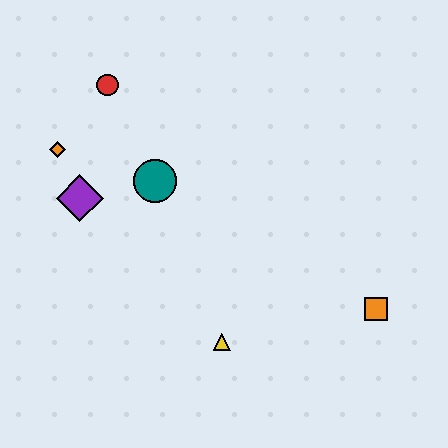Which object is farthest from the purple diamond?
The orange square is farthest from the purple diamond.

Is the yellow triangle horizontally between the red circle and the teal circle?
No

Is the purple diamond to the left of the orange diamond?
No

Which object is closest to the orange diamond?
The purple diamond is closest to the orange diamond.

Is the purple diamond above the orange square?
Yes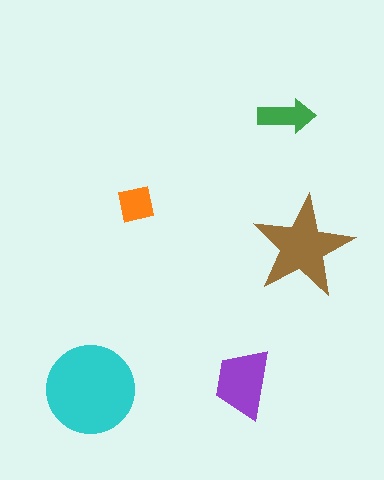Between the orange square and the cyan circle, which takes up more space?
The cyan circle.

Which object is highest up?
The green arrow is topmost.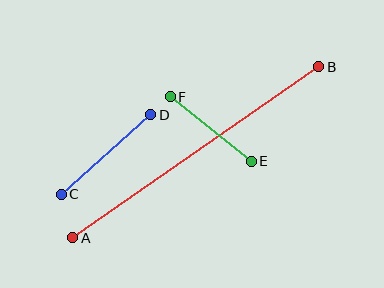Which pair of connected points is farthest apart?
Points A and B are farthest apart.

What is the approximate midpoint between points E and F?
The midpoint is at approximately (211, 129) pixels.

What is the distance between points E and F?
The distance is approximately 103 pixels.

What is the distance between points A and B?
The distance is approximately 299 pixels.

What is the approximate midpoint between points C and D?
The midpoint is at approximately (106, 154) pixels.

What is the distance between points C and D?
The distance is approximately 120 pixels.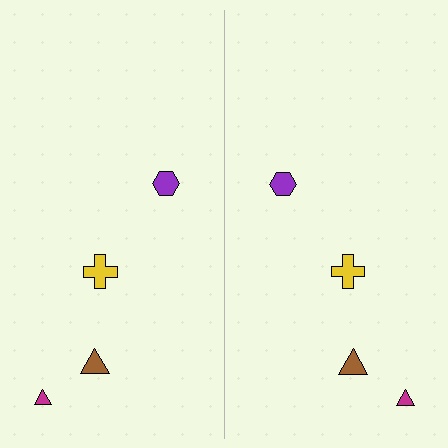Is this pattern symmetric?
Yes, this pattern has bilateral (reflection) symmetry.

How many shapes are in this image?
There are 8 shapes in this image.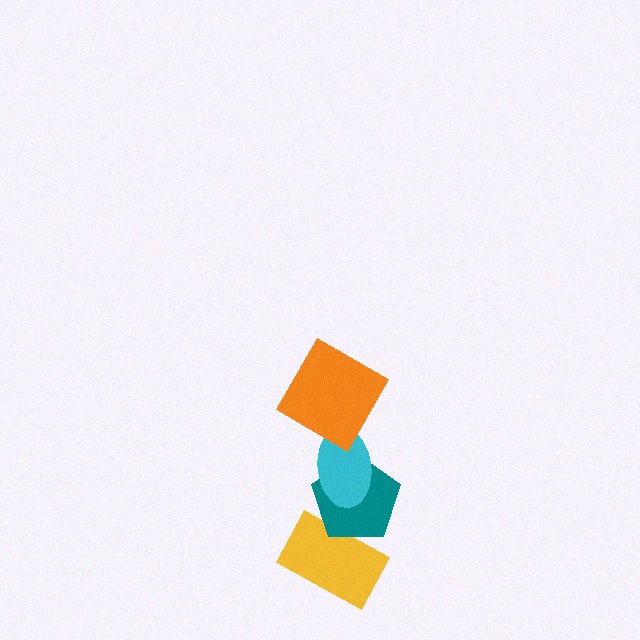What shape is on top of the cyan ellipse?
The orange diamond is on top of the cyan ellipse.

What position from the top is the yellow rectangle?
The yellow rectangle is 4th from the top.